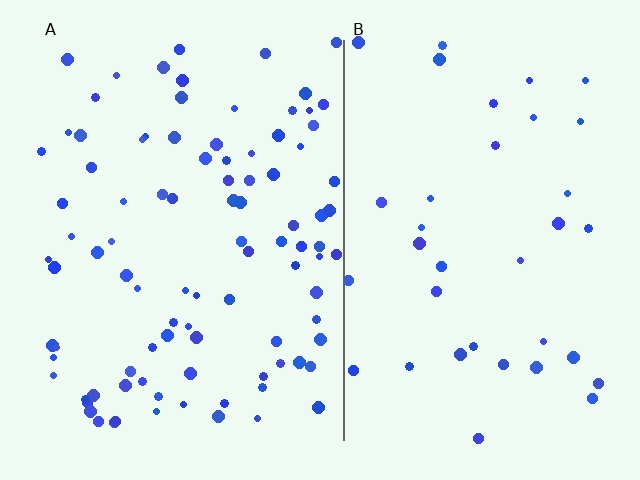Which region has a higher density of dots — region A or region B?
A (the left).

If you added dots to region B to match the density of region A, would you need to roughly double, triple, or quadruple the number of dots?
Approximately triple.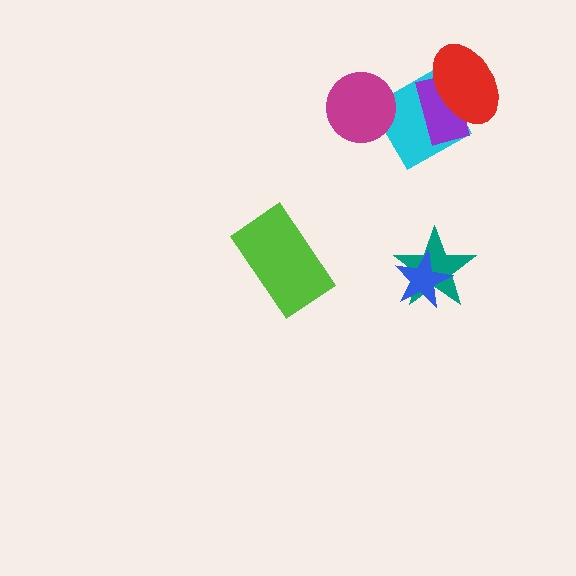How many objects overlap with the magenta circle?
1 object overlaps with the magenta circle.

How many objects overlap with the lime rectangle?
0 objects overlap with the lime rectangle.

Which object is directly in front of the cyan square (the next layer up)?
The magenta circle is directly in front of the cyan square.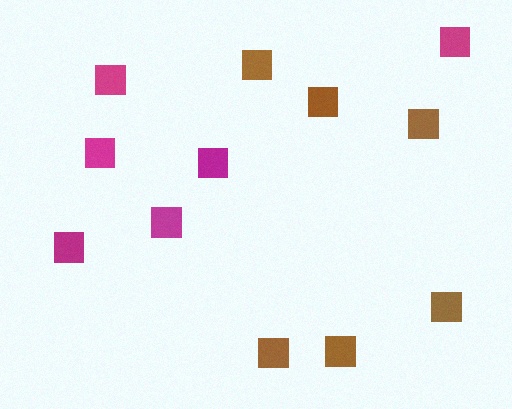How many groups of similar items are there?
There are 2 groups: one group of brown squares (6) and one group of magenta squares (6).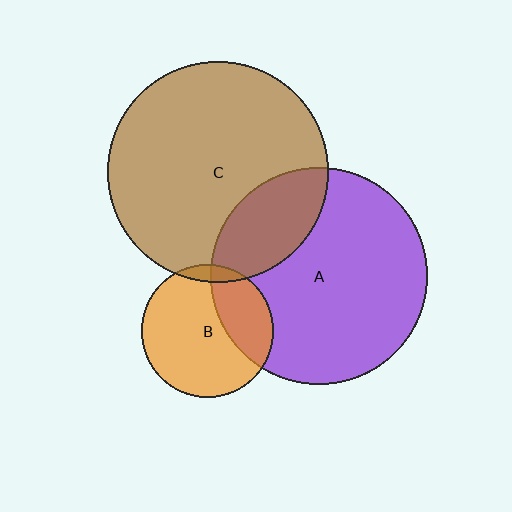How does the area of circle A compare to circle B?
Approximately 2.7 times.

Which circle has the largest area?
Circle C (brown).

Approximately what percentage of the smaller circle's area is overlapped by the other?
Approximately 25%.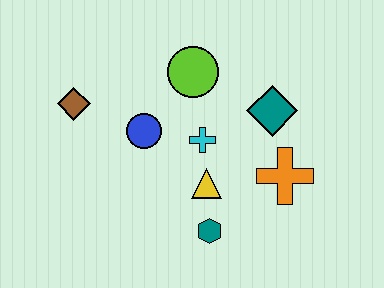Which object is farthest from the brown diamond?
The orange cross is farthest from the brown diamond.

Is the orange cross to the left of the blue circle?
No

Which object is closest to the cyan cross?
The yellow triangle is closest to the cyan cross.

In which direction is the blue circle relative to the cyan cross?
The blue circle is to the left of the cyan cross.